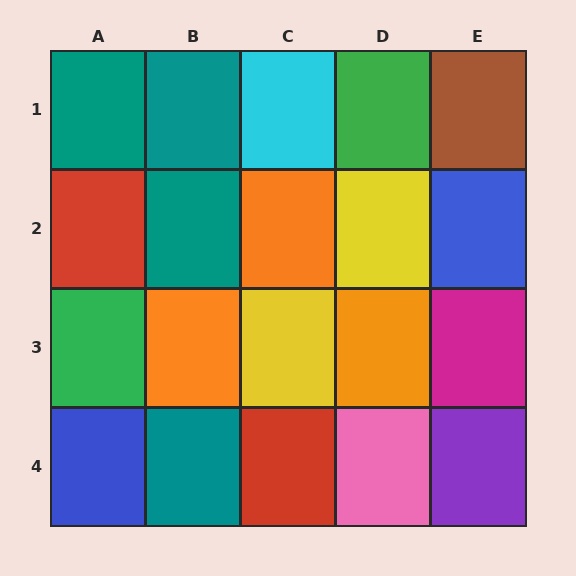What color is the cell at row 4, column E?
Purple.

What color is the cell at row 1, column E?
Brown.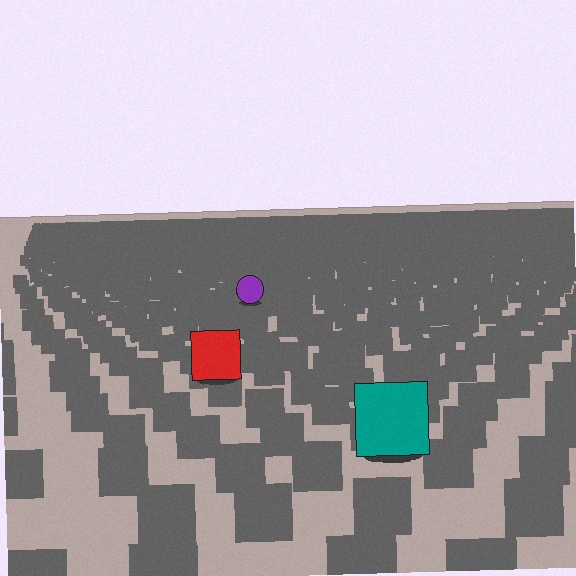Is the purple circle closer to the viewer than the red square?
No. The red square is closer — you can tell from the texture gradient: the ground texture is coarser near it.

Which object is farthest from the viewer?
The purple circle is farthest from the viewer. It appears smaller and the ground texture around it is denser.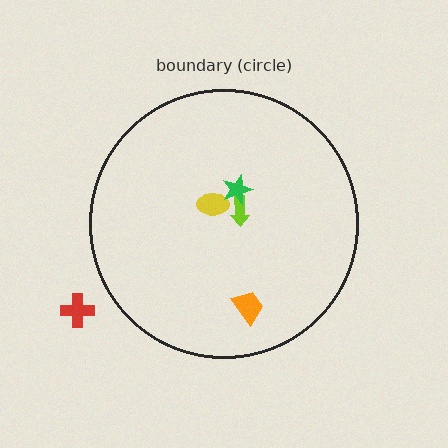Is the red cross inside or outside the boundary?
Outside.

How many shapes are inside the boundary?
4 inside, 1 outside.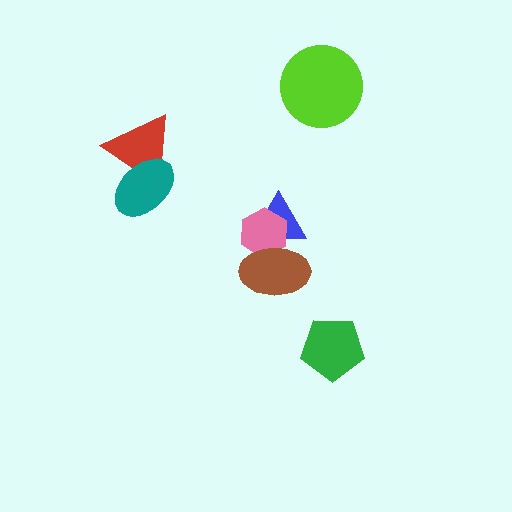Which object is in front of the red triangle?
The teal ellipse is in front of the red triangle.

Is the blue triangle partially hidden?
Yes, it is partially covered by another shape.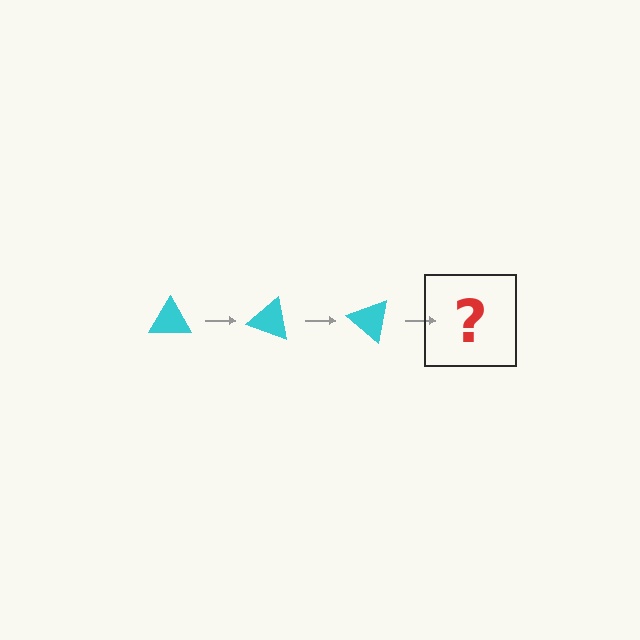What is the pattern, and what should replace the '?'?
The pattern is that the triangle rotates 20 degrees each step. The '?' should be a cyan triangle rotated 60 degrees.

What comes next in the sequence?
The next element should be a cyan triangle rotated 60 degrees.